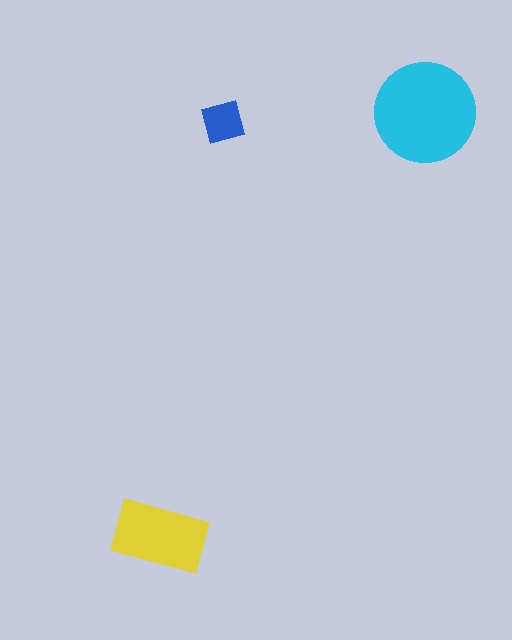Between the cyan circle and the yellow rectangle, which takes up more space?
The cyan circle.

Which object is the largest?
The cyan circle.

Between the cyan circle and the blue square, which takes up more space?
The cyan circle.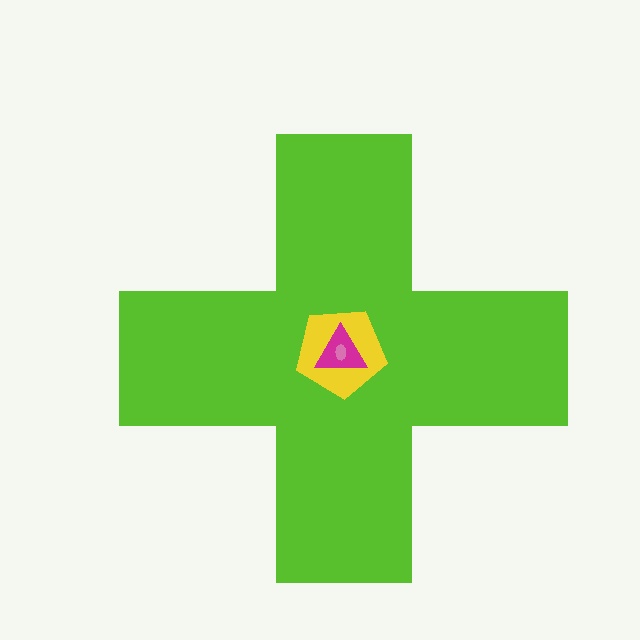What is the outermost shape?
The lime cross.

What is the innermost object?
The pink ellipse.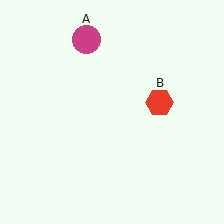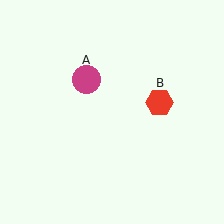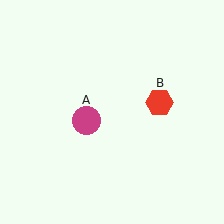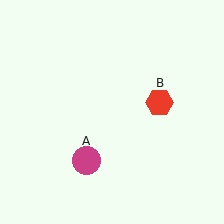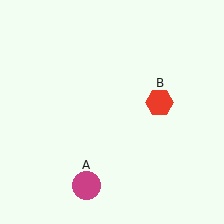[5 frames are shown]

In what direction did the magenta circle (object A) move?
The magenta circle (object A) moved down.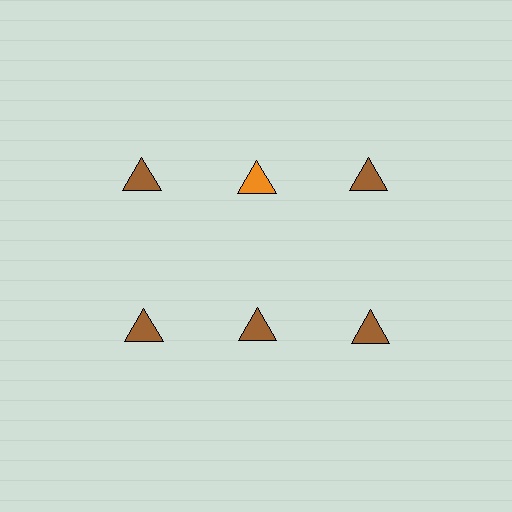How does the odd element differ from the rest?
It has a different color: orange instead of brown.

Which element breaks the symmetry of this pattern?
The orange triangle in the top row, second from left column breaks the symmetry. All other shapes are brown triangles.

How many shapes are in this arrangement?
There are 6 shapes arranged in a grid pattern.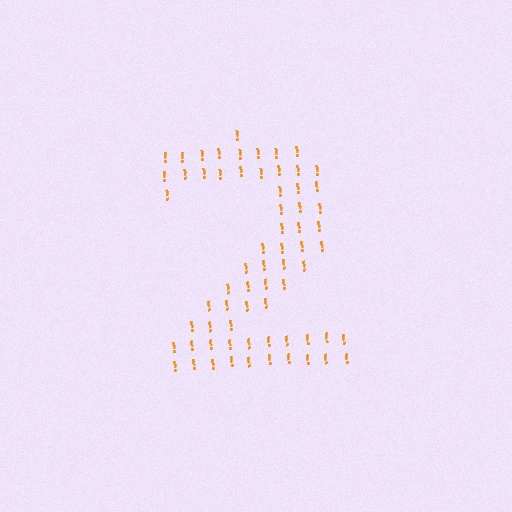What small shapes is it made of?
It is made of small exclamation marks.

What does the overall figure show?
The overall figure shows the digit 2.